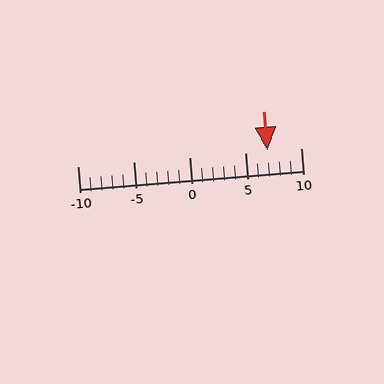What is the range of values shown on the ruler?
The ruler shows values from -10 to 10.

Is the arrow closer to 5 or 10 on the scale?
The arrow is closer to 5.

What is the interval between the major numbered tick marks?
The major tick marks are spaced 5 units apart.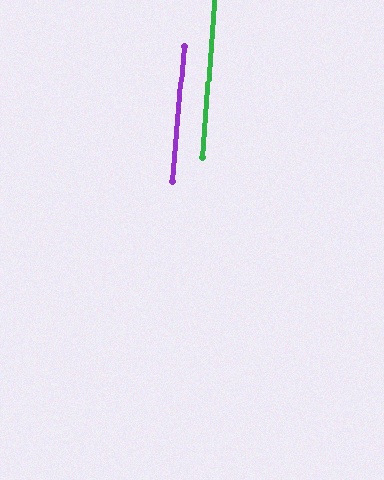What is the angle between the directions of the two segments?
Approximately 0 degrees.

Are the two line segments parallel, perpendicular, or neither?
Parallel — their directions differ by only 0.3°.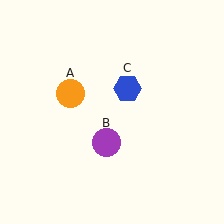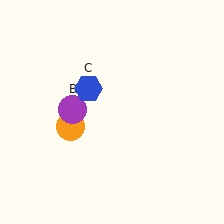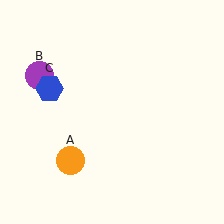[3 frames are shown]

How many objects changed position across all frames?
3 objects changed position: orange circle (object A), purple circle (object B), blue hexagon (object C).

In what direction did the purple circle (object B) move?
The purple circle (object B) moved up and to the left.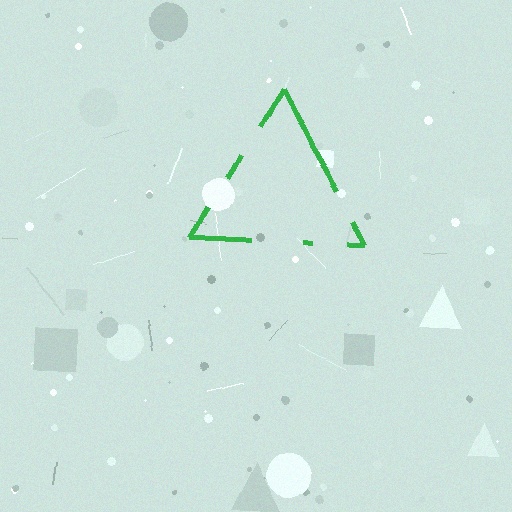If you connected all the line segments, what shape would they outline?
They would outline a triangle.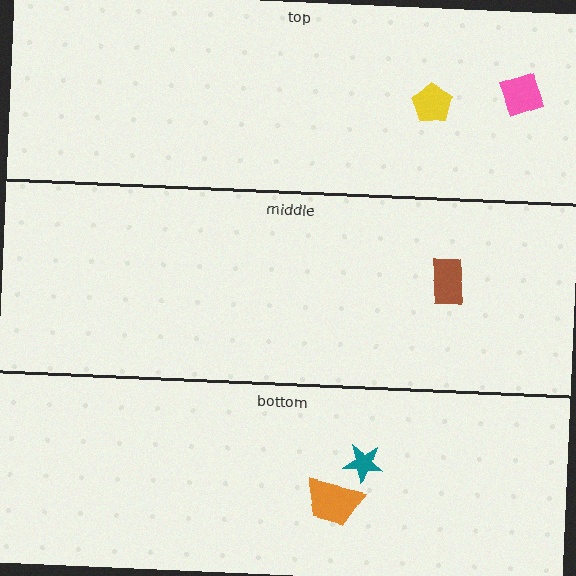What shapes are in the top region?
The yellow pentagon, the pink diamond.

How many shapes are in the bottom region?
2.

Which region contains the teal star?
The bottom region.